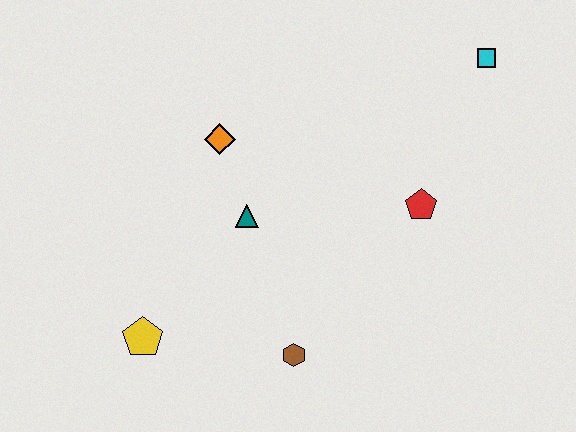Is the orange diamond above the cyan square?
No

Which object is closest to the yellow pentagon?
The brown hexagon is closest to the yellow pentagon.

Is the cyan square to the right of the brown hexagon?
Yes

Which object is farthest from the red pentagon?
The yellow pentagon is farthest from the red pentagon.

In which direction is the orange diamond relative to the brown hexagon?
The orange diamond is above the brown hexagon.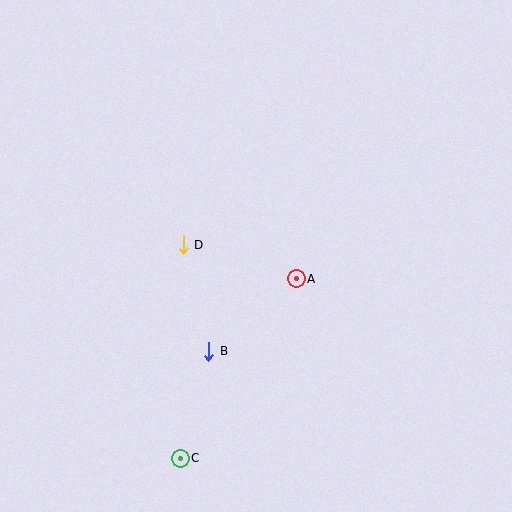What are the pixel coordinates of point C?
Point C is at (180, 459).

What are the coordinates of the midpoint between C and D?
The midpoint between C and D is at (182, 352).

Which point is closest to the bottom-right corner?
Point A is closest to the bottom-right corner.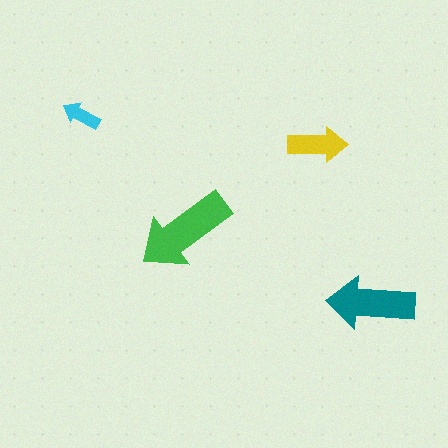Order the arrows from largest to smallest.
the green one, the teal one, the yellow one, the cyan one.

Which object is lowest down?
The teal arrow is bottommost.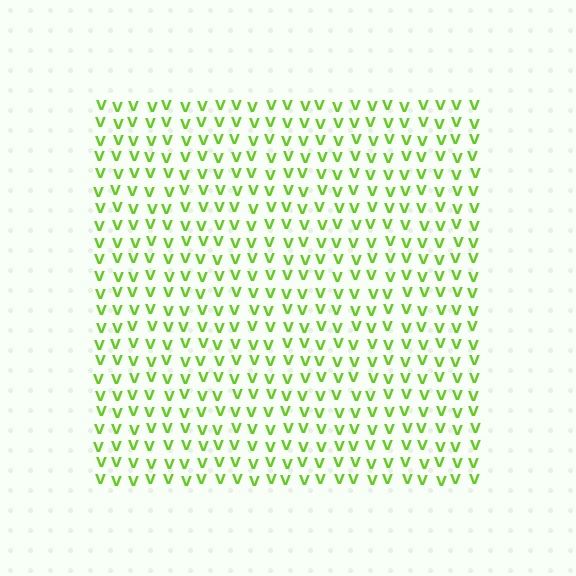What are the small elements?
The small elements are letter V's.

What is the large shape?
The large shape is a square.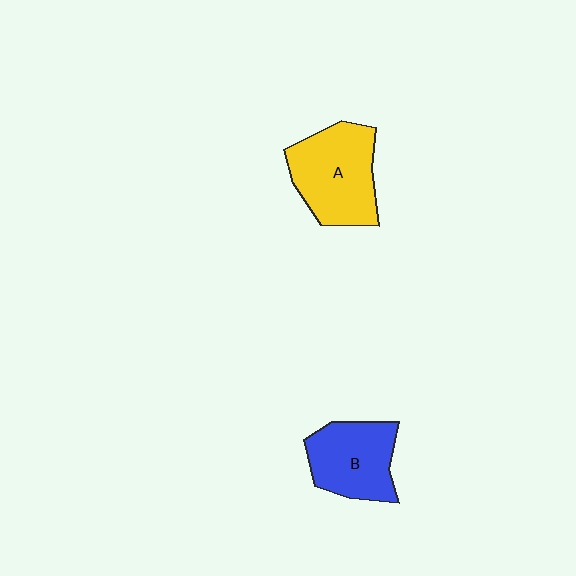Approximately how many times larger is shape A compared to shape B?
Approximately 1.2 times.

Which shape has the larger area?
Shape A (yellow).